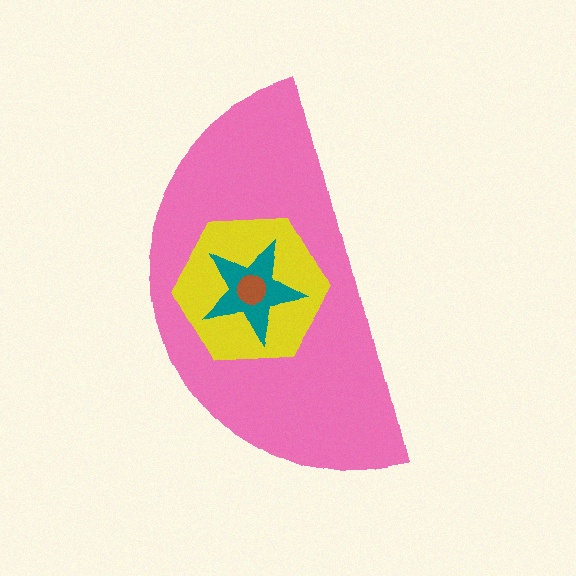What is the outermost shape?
The pink semicircle.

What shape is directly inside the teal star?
The brown circle.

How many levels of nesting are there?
4.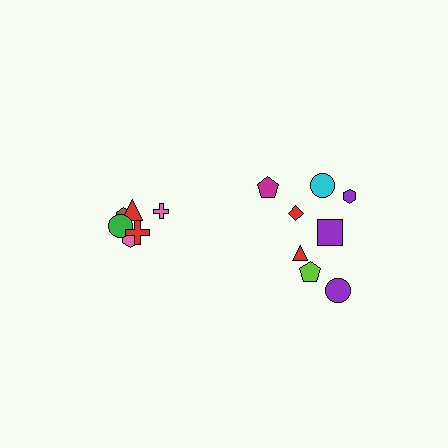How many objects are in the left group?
There are 6 objects.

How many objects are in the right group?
There are 8 objects.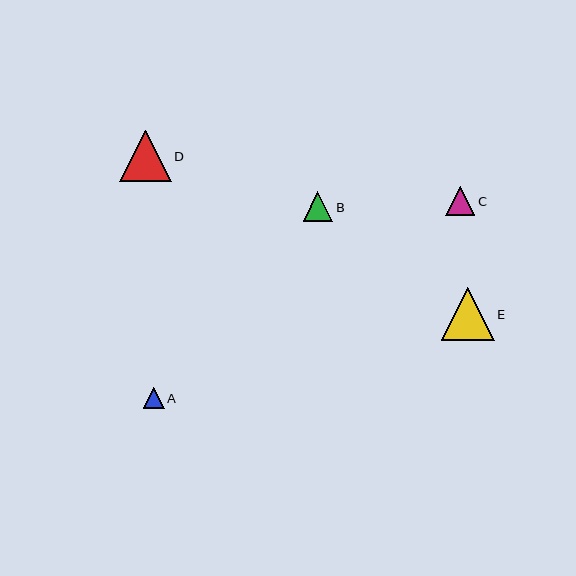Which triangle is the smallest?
Triangle A is the smallest with a size of approximately 21 pixels.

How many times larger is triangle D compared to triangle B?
Triangle D is approximately 1.7 times the size of triangle B.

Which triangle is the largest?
Triangle E is the largest with a size of approximately 53 pixels.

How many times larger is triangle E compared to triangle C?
Triangle E is approximately 1.8 times the size of triangle C.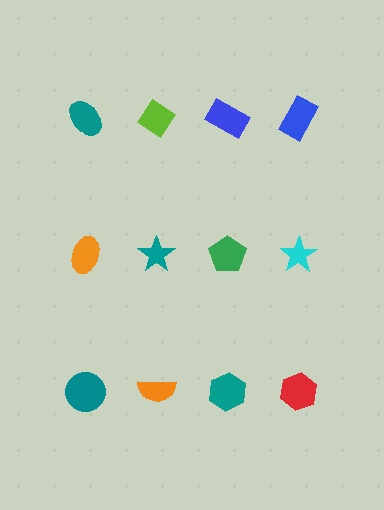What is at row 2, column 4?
A cyan star.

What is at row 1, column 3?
A blue rectangle.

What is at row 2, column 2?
A teal star.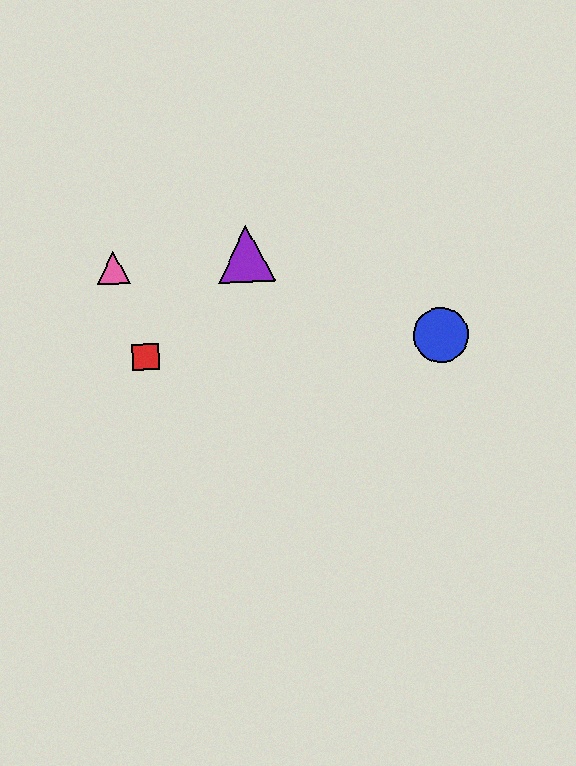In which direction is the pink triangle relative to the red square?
The pink triangle is above the red square.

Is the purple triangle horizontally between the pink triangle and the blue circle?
Yes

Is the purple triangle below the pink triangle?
No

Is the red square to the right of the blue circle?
No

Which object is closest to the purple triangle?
The pink triangle is closest to the purple triangle.